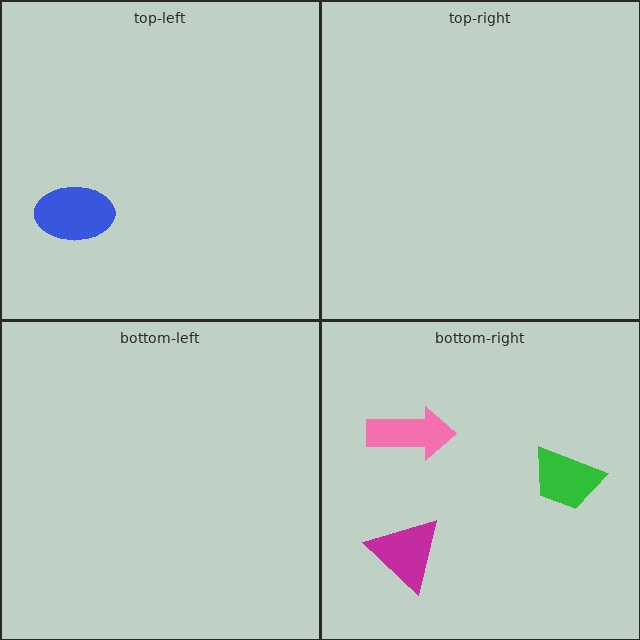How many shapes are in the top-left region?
1.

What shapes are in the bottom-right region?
The green trapezoid, the magenta triangle, the pink arrow.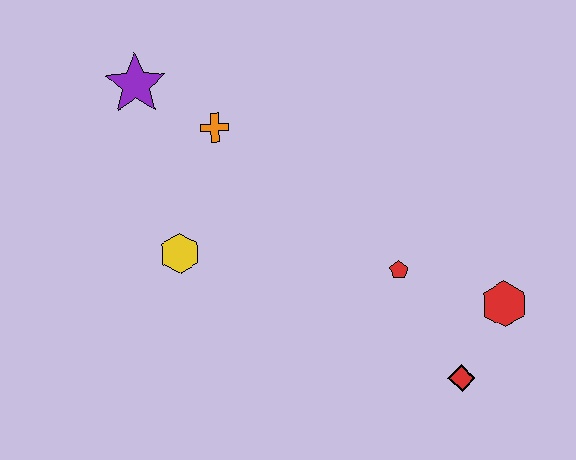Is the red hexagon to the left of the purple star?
No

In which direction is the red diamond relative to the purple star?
The red diamond is to the right of the purple star.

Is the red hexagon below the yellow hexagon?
Yes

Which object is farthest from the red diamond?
The purple star is farthest from the red diamond.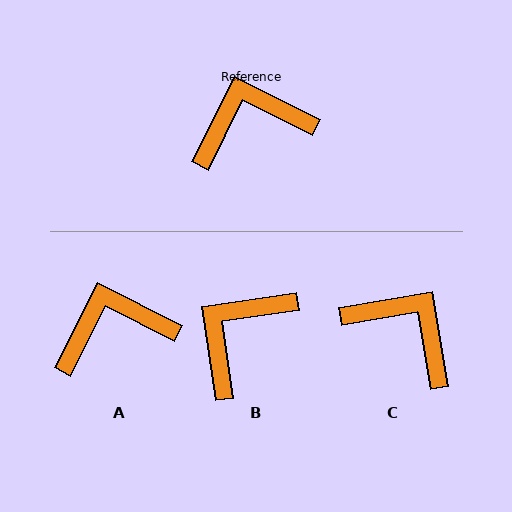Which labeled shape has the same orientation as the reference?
A.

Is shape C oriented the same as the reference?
No, it is off by about 54 degrees.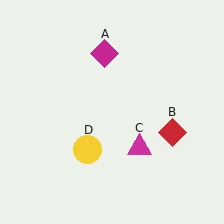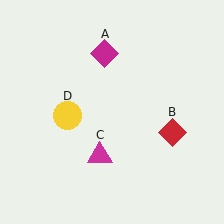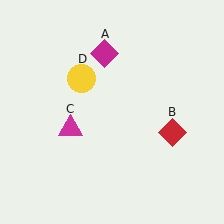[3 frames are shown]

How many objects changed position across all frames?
2 objects changed position: magenta triangle (object C), yellow circle (object D).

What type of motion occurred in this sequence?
The magenta triangle (object C), yellow circle (object D) rotated clockwise around the center of the scene.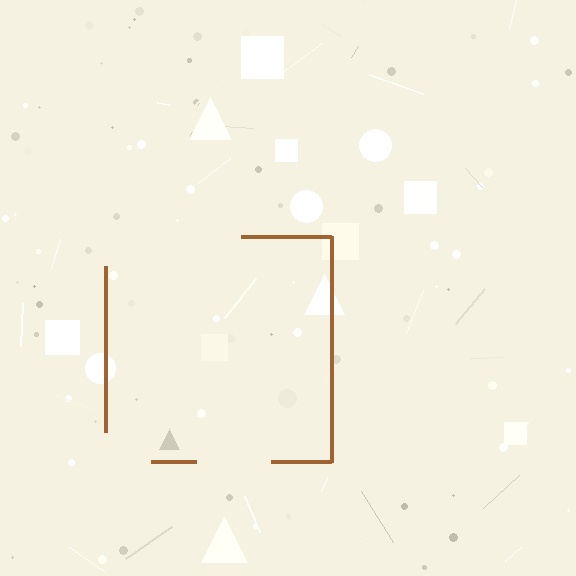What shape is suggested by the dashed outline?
The dashed outline suggests a square.